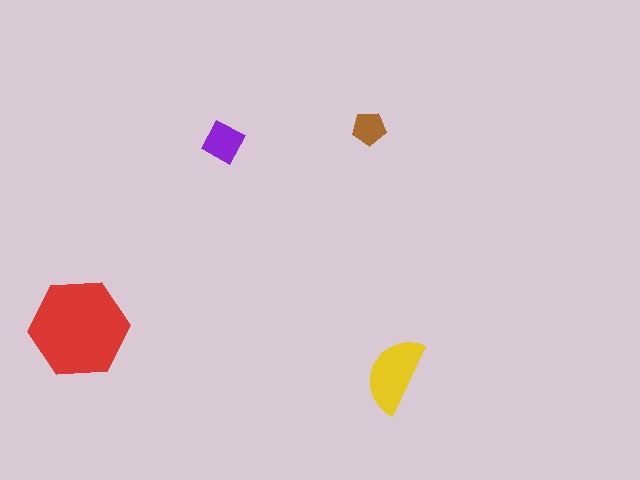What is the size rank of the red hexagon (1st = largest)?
1st.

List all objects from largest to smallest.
The red hexagon, the yellow semicircle, the purple diamond, the brown pentagon.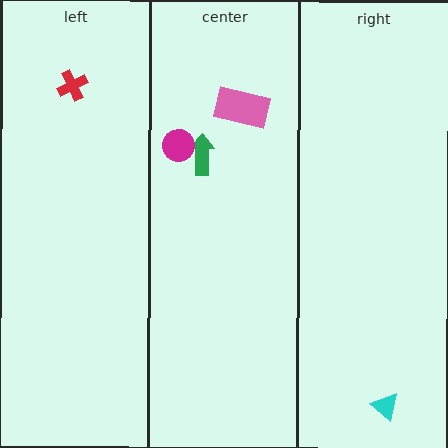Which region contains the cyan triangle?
The right region.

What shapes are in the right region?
The cyan triangle.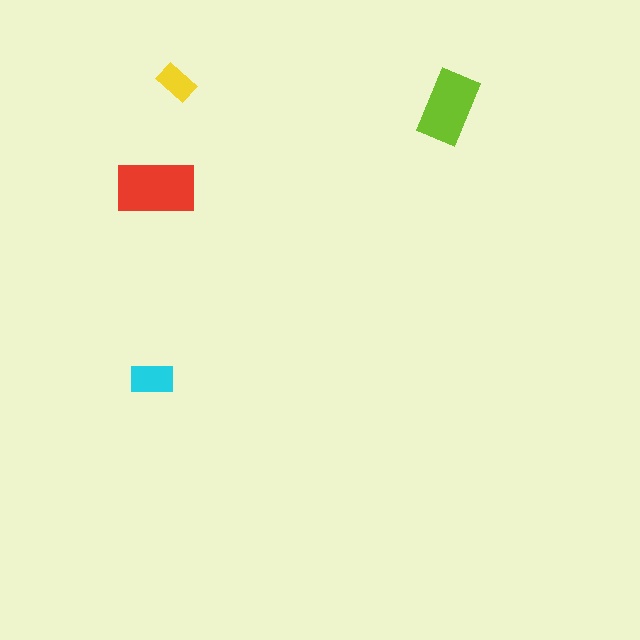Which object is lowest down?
The cyan rectangle is bottommost.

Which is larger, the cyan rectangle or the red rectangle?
The red one.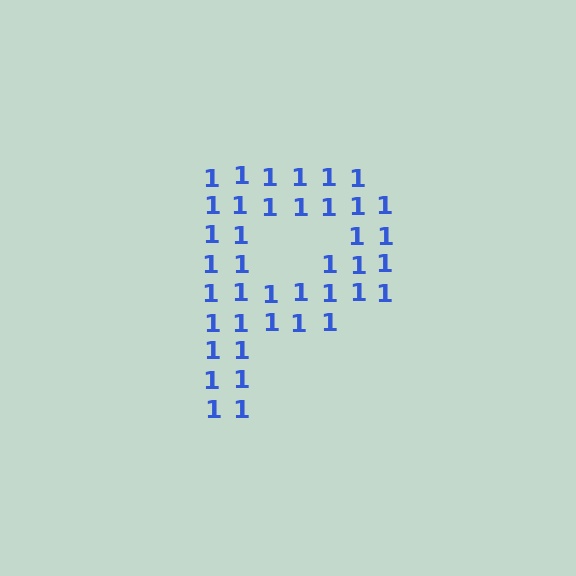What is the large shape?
The large shape is the letter P.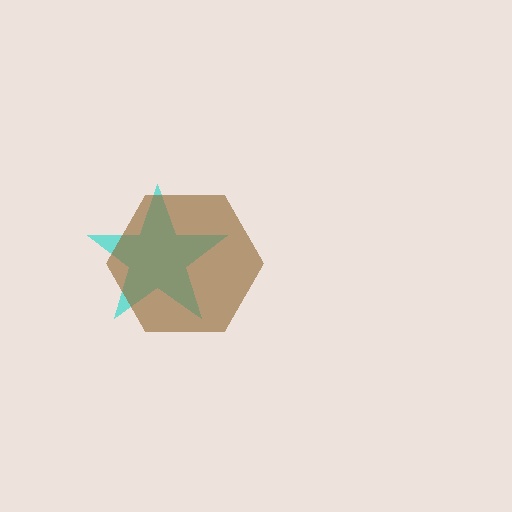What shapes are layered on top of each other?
The layered shapes are: a cyan star, a brown hexagon.